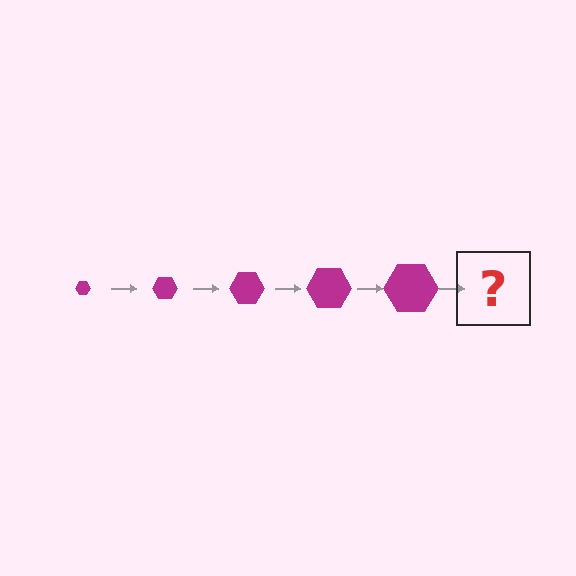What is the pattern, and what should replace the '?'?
The pattern is that the hexagon gets progressively larger each step. The '?' should be a magenta hexagon, larger than the previous one.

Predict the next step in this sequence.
The next step is a magenta hexagon, larger than the previous one.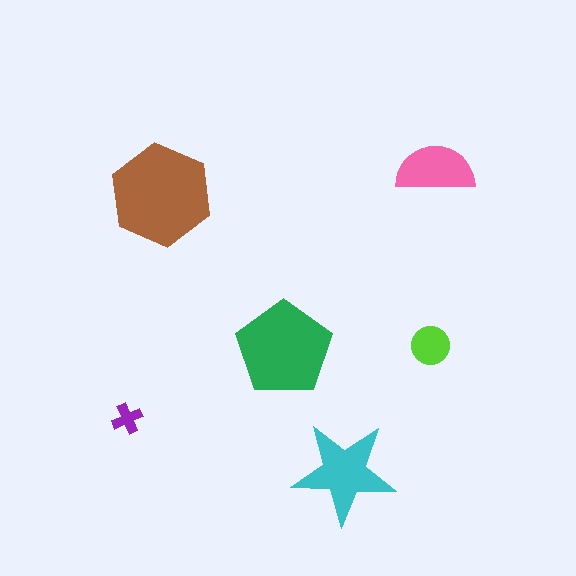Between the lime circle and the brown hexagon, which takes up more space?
The brown hexagon.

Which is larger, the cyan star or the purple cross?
The cyan star.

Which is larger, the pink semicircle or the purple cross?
The pink semicircle.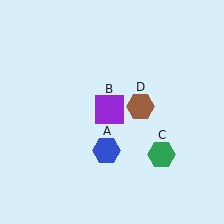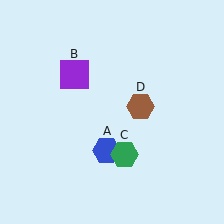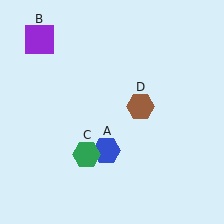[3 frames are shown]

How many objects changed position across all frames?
2 objects changed position: purple square (object B), green hexagon (object C).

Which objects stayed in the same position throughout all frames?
Blue hexagon (object A) and brown hexagon (object D) remained stationary.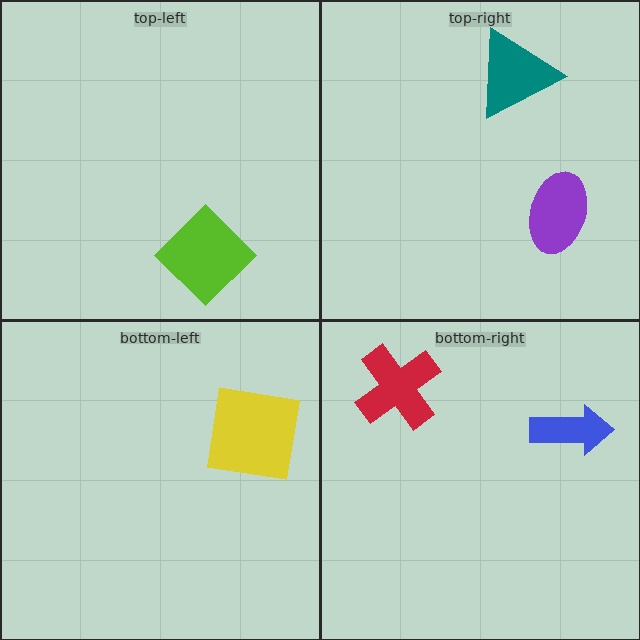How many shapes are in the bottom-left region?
1.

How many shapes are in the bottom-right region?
2.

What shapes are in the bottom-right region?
The blue arrow, the red cross.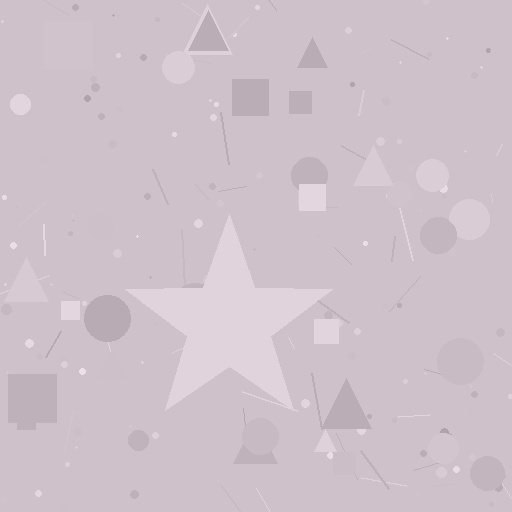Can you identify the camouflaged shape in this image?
The camouflaged shape is a star.